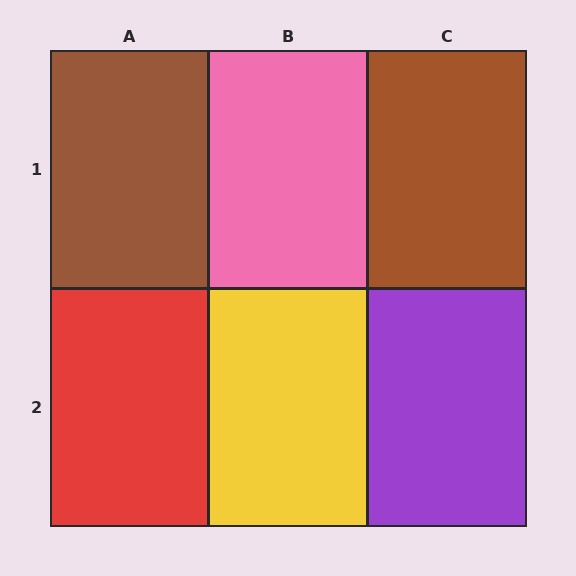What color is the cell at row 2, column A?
Red.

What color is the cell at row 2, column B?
Yellow.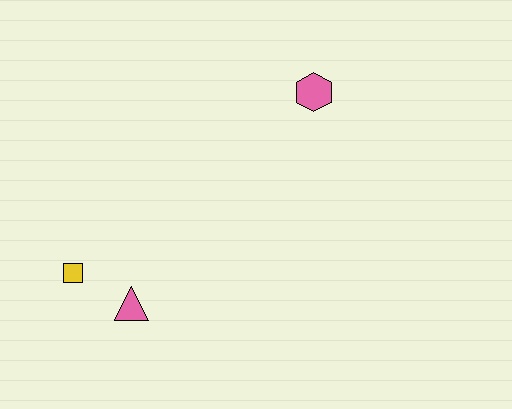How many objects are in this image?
There are 3 objects.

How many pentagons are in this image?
There are no pentagons.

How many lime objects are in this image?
There are no lime objects.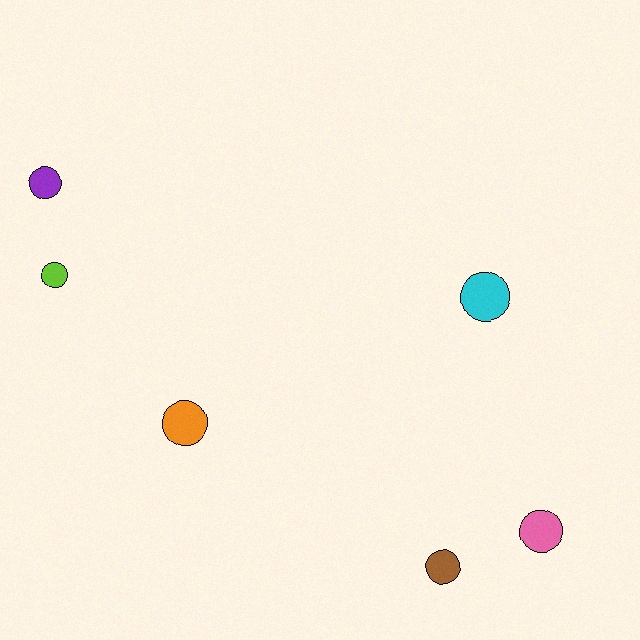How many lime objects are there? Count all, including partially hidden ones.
There is 1 lime object.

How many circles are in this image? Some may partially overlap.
There are 6 circles.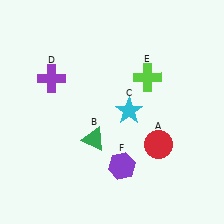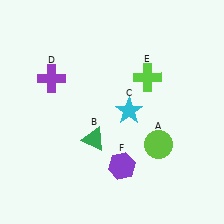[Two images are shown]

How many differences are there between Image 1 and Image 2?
There is 1 difference between the two images.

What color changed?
The circle (A) changed from red in Image 1 to lime in Image 2.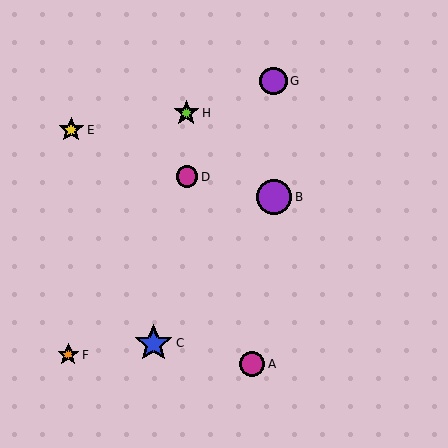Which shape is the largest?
The blue star (labeled C) is the largest.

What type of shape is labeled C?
Shape C is a blue star.